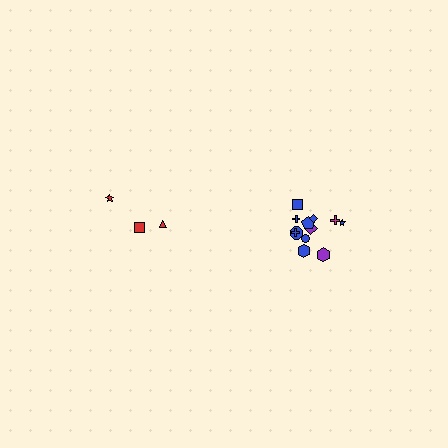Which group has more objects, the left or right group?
The right group.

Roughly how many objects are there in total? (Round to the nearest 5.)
Roughly 15 objects in total.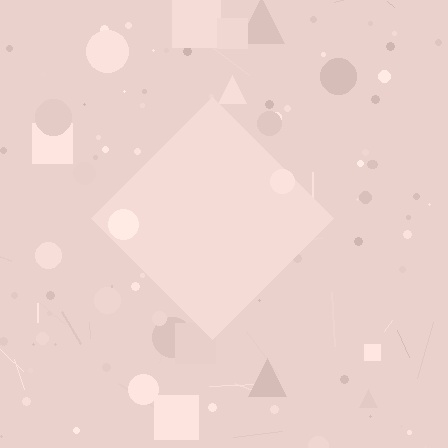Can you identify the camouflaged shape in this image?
The camouflaged shape is a diamond.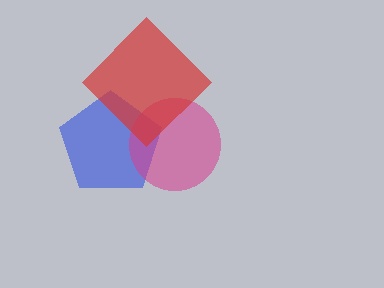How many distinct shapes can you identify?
There are 3 distinct shapes: a blue pentagon, a magenta circle, a red diamond.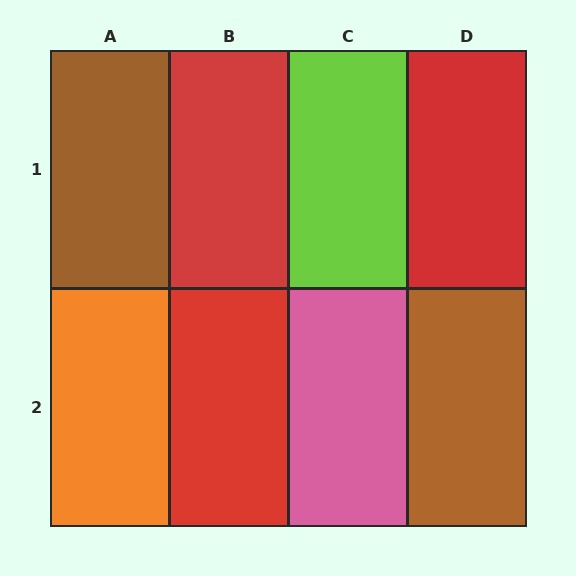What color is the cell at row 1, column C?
Lime.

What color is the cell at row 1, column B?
Red.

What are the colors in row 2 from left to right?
Orange, red, pink, brown.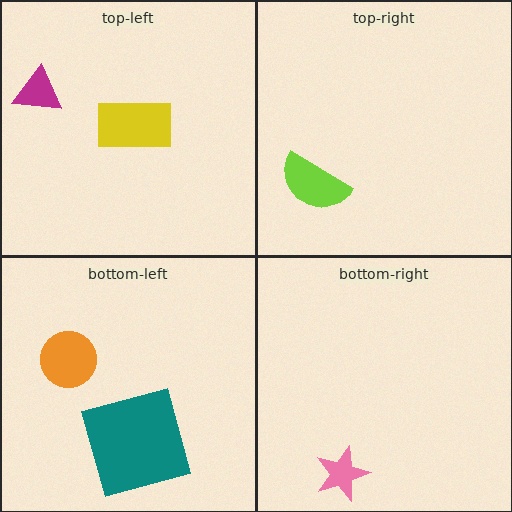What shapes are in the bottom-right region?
The pink star.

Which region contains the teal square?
The bottom-left region.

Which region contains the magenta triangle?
The top-left region.